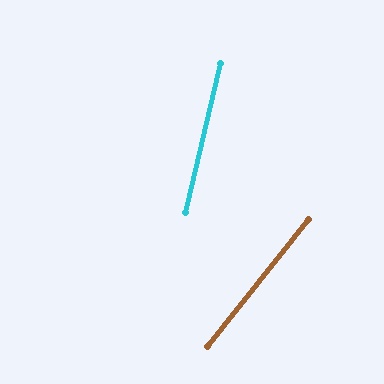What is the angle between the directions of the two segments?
Approximately 25 degrees.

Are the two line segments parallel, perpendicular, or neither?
Neither parallel nor perpendicular — they differ by about 25°.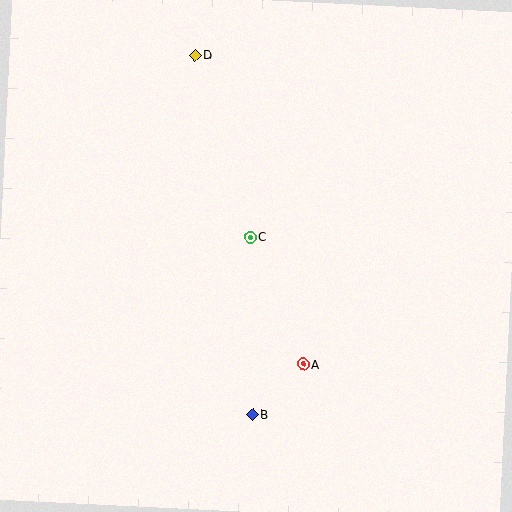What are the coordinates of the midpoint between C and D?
The midpoint between C and D is at (223, 146).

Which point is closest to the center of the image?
Point C at (250, 237) is closest to the center.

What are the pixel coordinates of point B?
Point B is at (252, 415).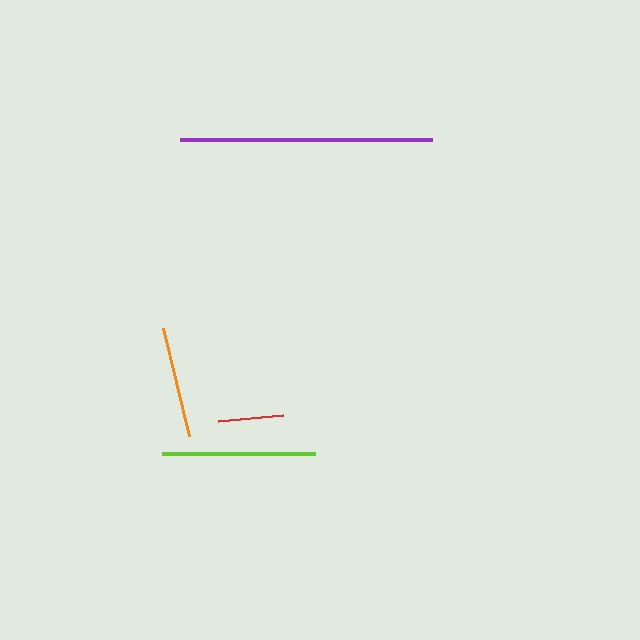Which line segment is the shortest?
The red line is the shortest at approximately 65 pixels.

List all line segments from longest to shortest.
From longest to shortest: purple, lime, orange, red.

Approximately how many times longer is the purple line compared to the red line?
The purple line is approximately 3.9 times the length of the red line.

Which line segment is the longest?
The purple line is the longest at approximately 251 pixels.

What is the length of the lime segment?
The lime segment is approximately 153 pixels long.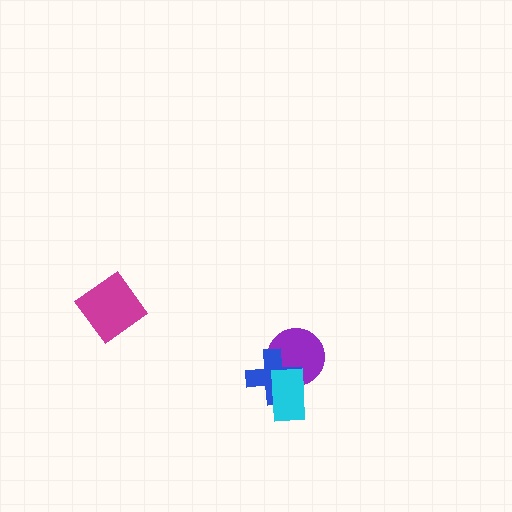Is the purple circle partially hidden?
Yes, it is partially covered by another shape.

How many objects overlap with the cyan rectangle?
2 objects overlap with the cyan rectangle.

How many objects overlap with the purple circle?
2 objects overlap with the purple circle.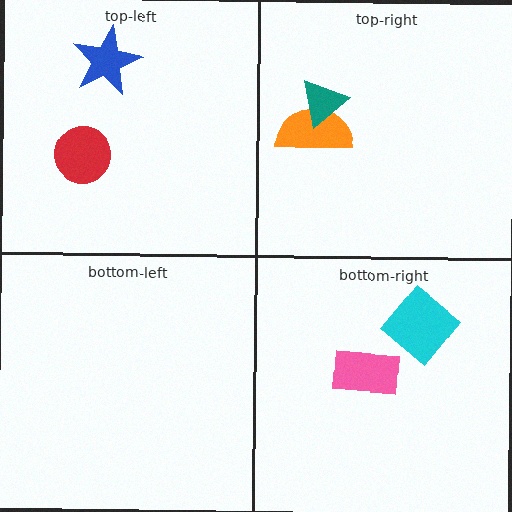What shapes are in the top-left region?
The blue star, the red circle.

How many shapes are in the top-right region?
2.